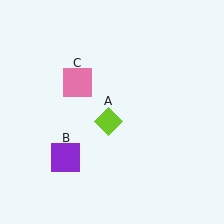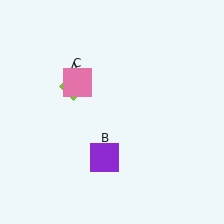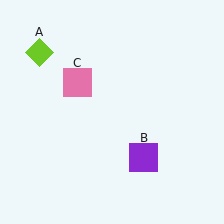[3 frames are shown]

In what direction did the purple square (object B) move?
The purple square (object B) moved right.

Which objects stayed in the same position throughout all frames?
Pink square (object C) remained stationary.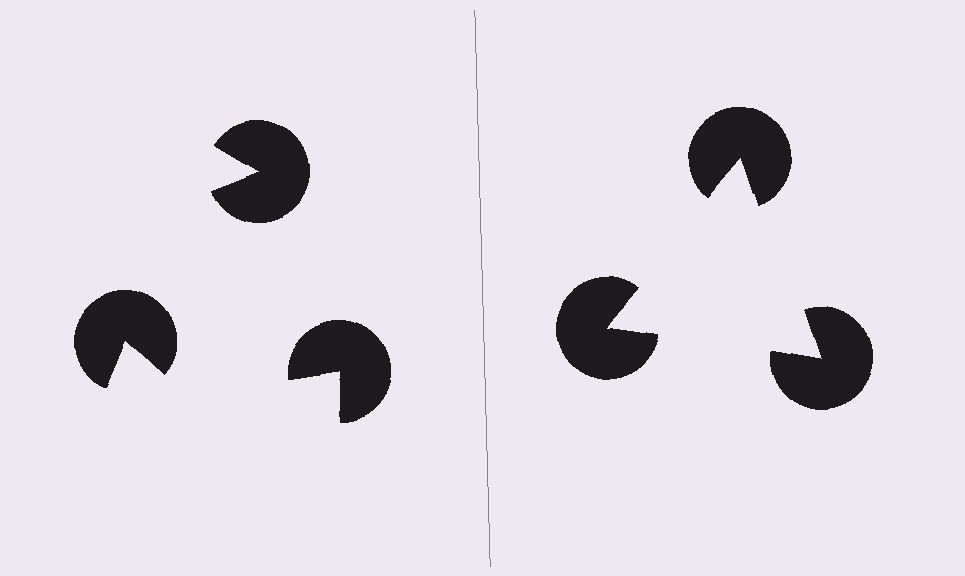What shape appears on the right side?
An illusory triangle.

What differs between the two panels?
The pac-man discs are positioned identically on both sides; only the wedge orientations differ. On the right they align to a triangle; on the left they are misaligned.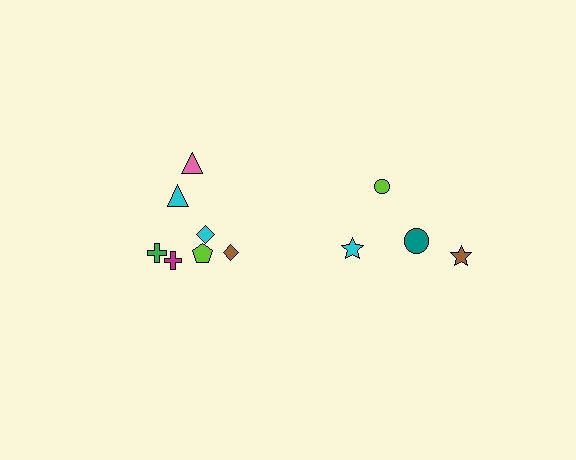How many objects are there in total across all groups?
There are 11 objects.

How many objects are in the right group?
There are 4 objects.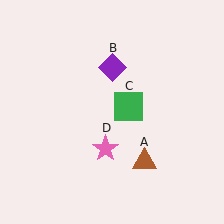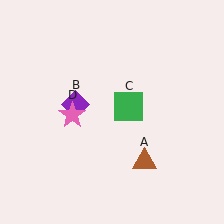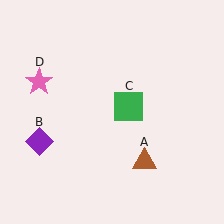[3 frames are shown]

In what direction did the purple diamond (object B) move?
The purple diamond (object B) moved down and to the left.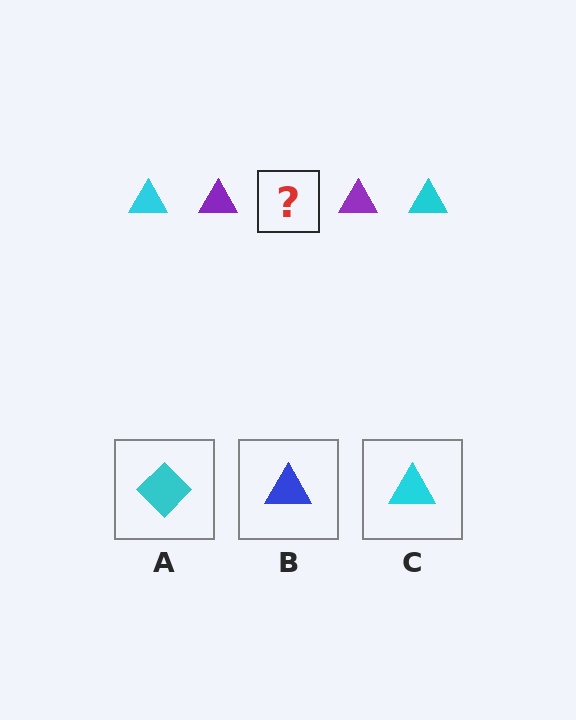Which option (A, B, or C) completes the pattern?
C.